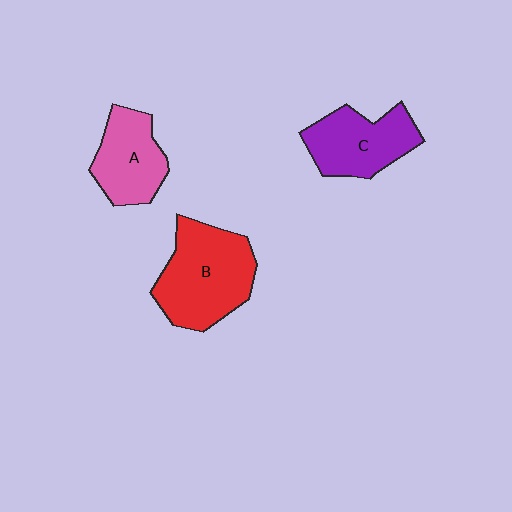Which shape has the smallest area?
Shape A (pink).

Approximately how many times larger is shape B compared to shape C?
Approximately 1.3 times.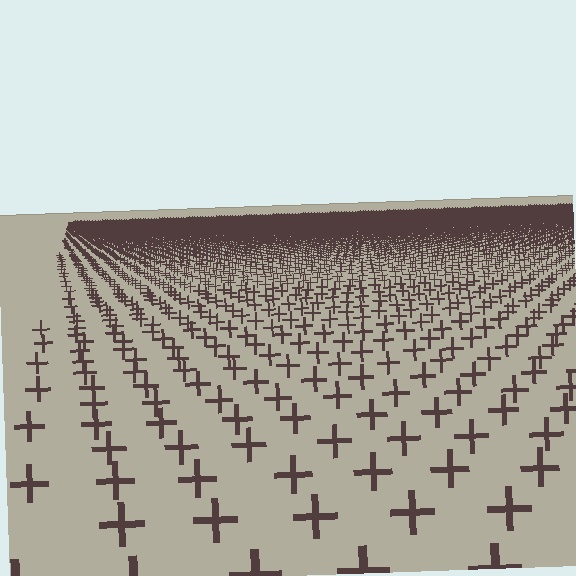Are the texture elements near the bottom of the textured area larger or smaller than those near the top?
Larger. Near the bottom, elements are closer to the viewer and appear at a bigger on-screen size.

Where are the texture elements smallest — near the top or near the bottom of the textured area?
Near the top.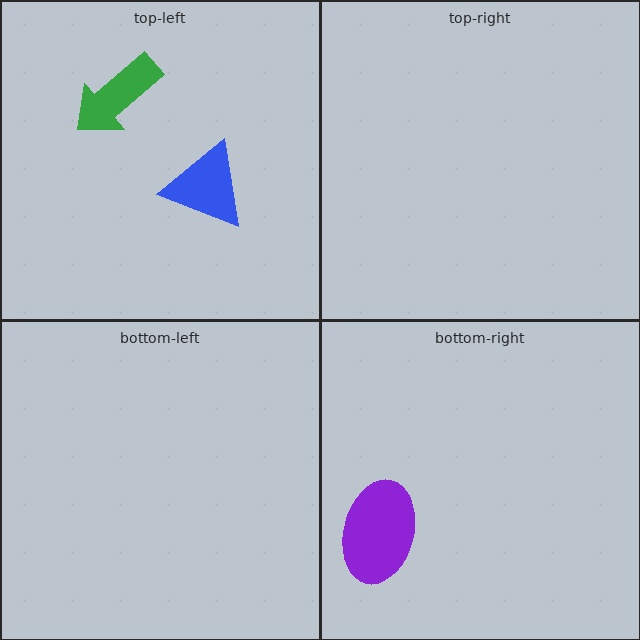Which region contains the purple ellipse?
The bottom-right region.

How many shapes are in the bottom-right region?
1.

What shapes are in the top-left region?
The green arrow, the blue triangle.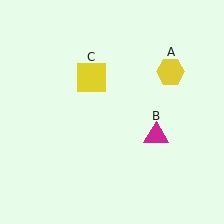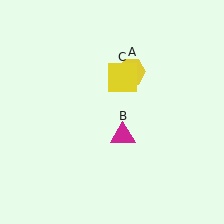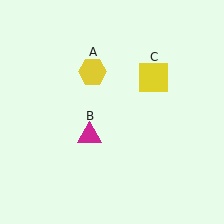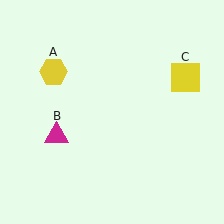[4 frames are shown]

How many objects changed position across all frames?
3 objects changed position: yellow hexagon (object A), magenta triangle (object B), yellow square (object C).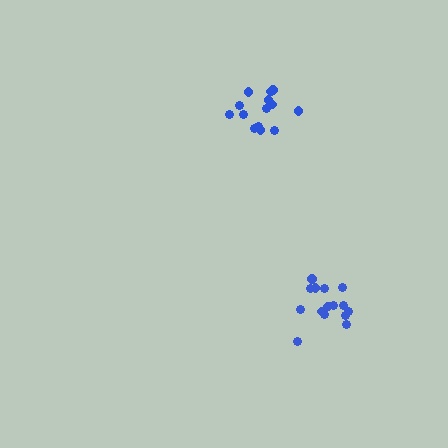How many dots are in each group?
Group 1: 14 dots, Group 2: 15 dots (29 total).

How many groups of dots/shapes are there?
There are 2 groups.